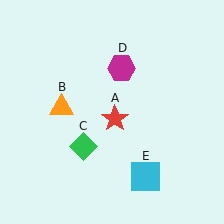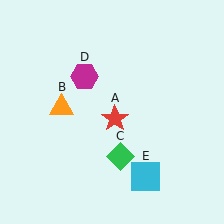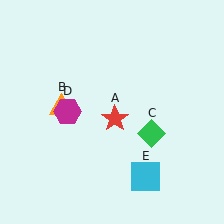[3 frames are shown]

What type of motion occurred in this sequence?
The green diamond (object C), magenta hexagon (object D) rotated counterclockwise around the center of the scene.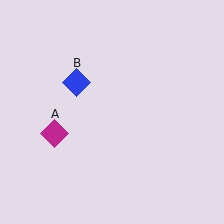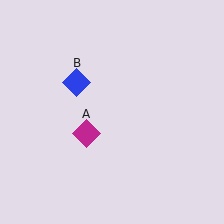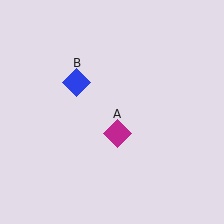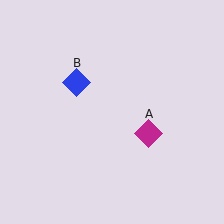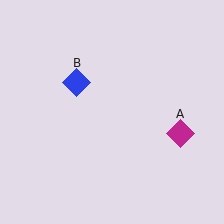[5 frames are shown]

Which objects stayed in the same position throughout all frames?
Blue diamond (object B) remained stationary.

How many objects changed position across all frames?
1 object changed position: magenta diamond (object A).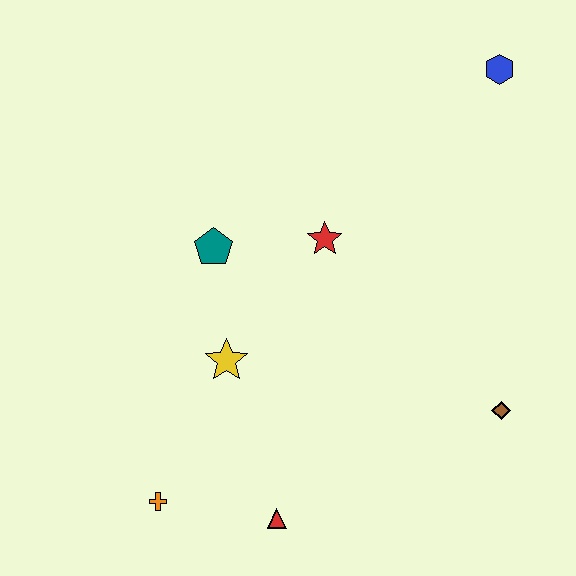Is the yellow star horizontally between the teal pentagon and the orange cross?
No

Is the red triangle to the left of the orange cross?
No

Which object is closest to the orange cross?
The red triangle is closest to the orange cross.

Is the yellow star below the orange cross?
No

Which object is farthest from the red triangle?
The blue hexagon is farthest from the red triangle.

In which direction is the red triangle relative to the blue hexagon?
The red triangle is below the blue hexagon.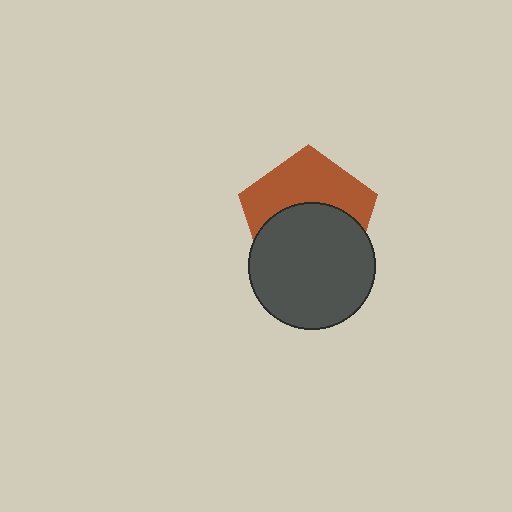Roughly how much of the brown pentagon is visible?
About half of it is visible (roughly 47%).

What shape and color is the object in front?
The object in front is a dark gray circle.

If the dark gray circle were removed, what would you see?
You would see the complete brown pentagon.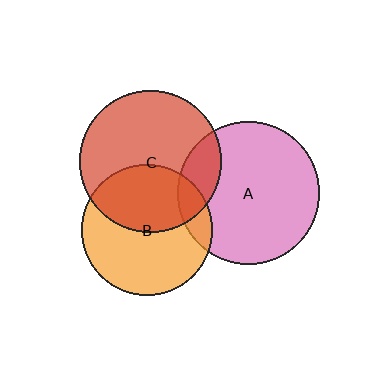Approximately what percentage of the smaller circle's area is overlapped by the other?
Approximately 15%.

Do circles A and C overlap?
Yes.